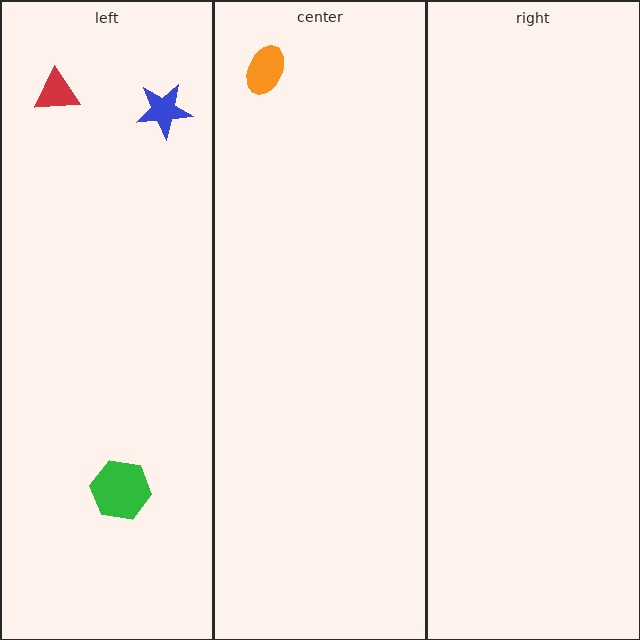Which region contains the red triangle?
The left region.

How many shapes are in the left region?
3.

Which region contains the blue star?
The left region.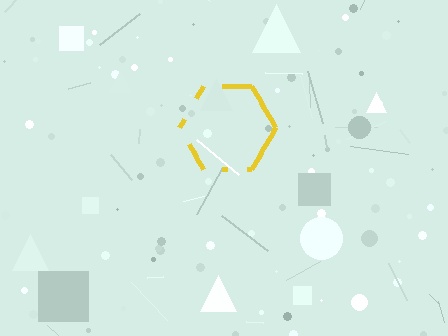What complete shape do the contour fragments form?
The contour fragments form a hexagon.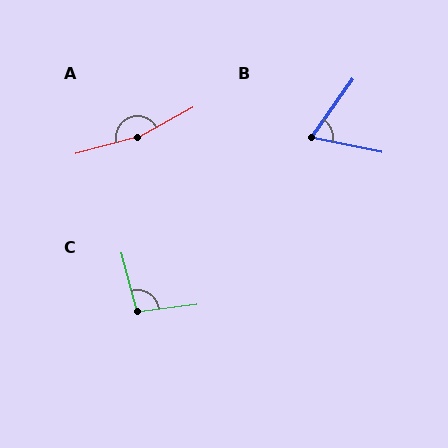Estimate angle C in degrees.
Approximately 97 degrees.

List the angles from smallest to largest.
B (66°), C (97°), A (167°).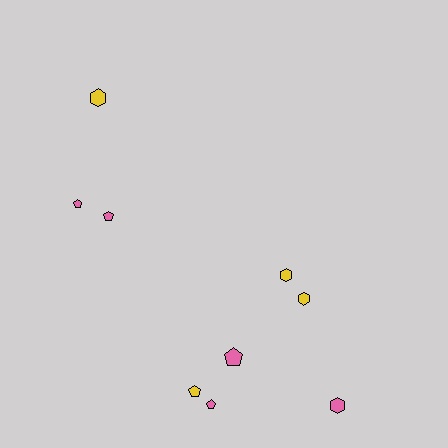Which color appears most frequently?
Pink, with 5 objects.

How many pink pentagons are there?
There are 4 pink pentagons.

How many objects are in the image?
There are 9 objects.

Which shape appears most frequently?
Pentagon, with 5 objects.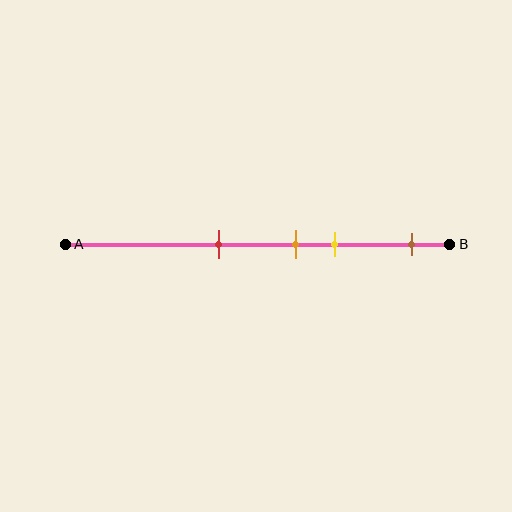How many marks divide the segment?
There are 4 marks dividing the segment.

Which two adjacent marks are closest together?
The orange and yellow marks are the closest adjacent pair.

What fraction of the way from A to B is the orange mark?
The orange mark is approximately 60% (0.6) of the way from A to B.